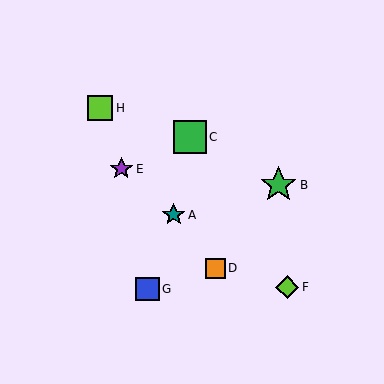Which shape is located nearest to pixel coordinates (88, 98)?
The lime square (labeled H) at (100, 108) is nearest to that location.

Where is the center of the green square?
The center of the green square is at (190, 137).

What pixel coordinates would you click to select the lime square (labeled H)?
Click at (100, 108) to select the lime square H.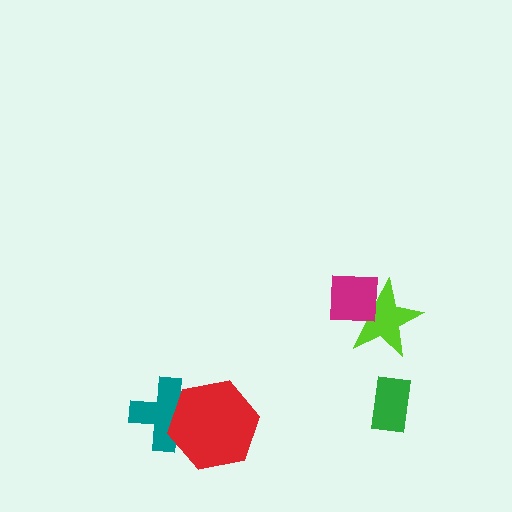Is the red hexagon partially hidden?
No, no other shape covers it.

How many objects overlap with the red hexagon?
1 object overlaps with the red hexagon.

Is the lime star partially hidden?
Yes, it is partially covered by another shape.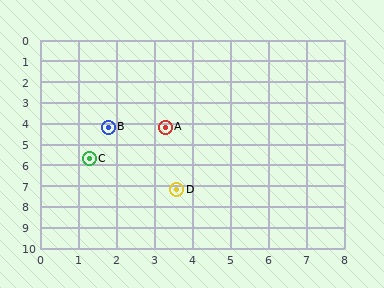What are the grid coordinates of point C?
Point C is at approximately (1.3, 5.7).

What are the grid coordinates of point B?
Point B is at approximately (1.8, 4.2).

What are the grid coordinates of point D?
Point D is at approximately (3.6, 7.2).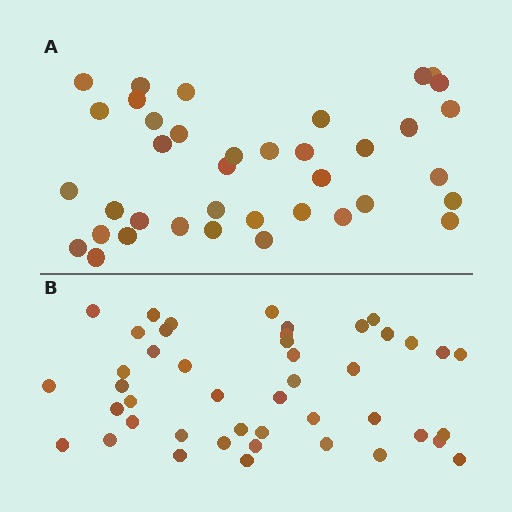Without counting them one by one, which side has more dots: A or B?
Region B (the bottom region) has more dots.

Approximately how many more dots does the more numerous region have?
Region B has roughly 8 or so more dots than region A.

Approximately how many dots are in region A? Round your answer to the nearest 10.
About 40 dots. (The exact count is 38, which rounds to 40.)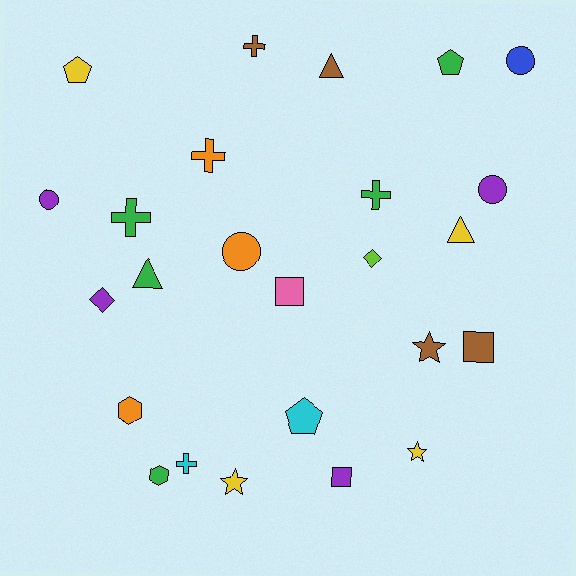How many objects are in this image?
There are 25 objects.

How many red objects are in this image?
There are no red objects.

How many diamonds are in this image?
There are 2 diamonds.